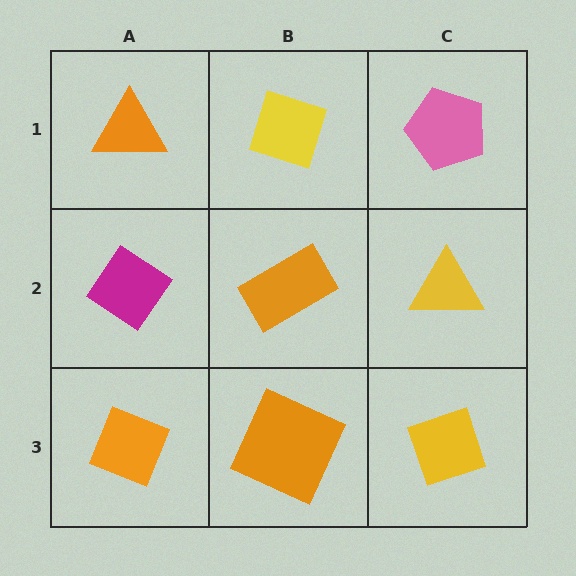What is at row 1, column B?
A yellow diamond.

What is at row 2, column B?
An orange rectangle.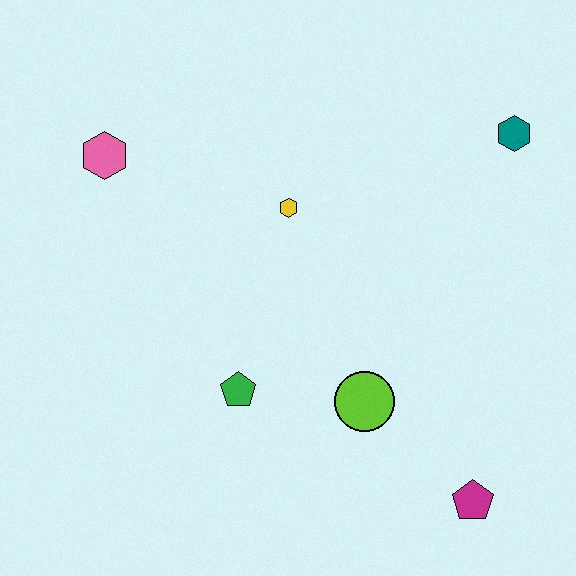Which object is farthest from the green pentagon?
The teal hexagon is farthest from the green pentagon.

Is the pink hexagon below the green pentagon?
No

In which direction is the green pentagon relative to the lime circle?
The green pentagon is to the left of the lime circle.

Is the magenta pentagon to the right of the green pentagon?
Yes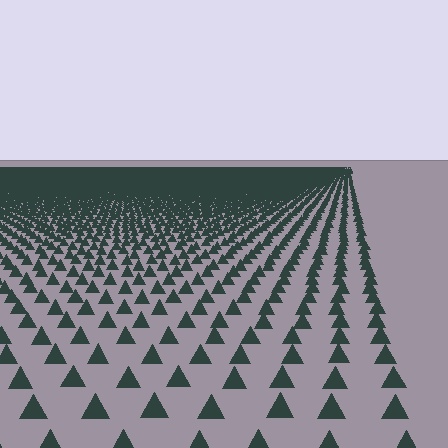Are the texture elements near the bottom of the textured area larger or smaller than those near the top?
Larger. Near the bottom, elements are closer to the viewer and appear at a bigger on-screen size.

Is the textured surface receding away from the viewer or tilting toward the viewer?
The surface is receding away from the viewer. Texture elements get smaller and denser toward the top.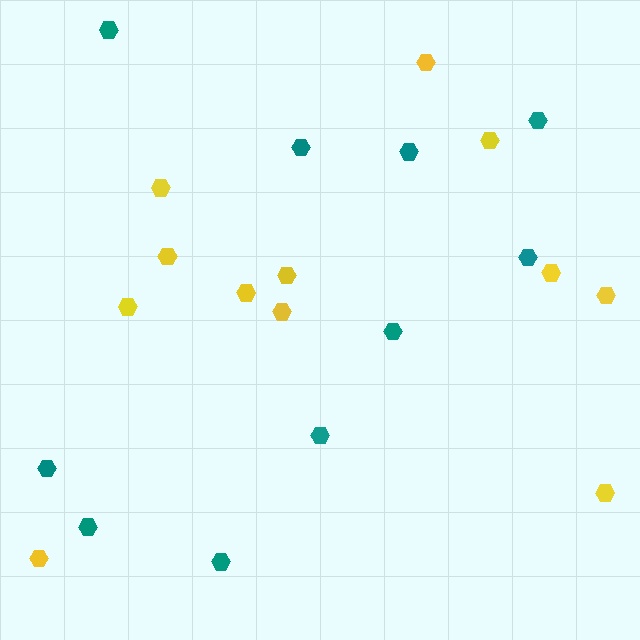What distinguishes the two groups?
There are 2 groups: one group of yellow hexagons (12) and one group of teal hexagons (10).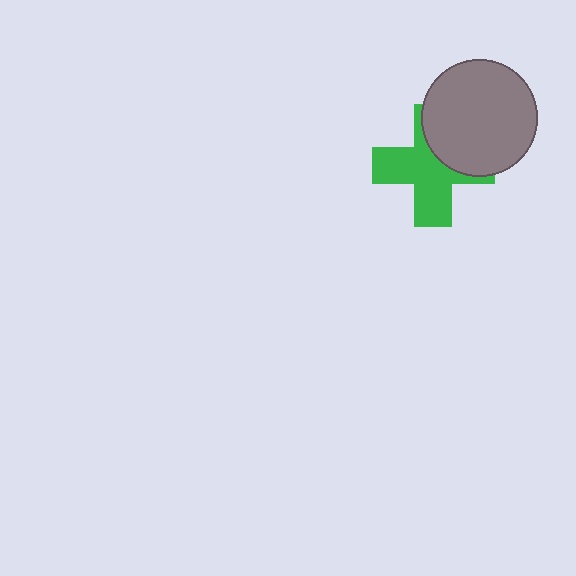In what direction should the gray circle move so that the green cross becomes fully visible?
The gray circle should move toward the upper-right. That is the shortest direction to clear the overlap and leave the green cross fully visible.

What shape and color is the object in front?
The object in front is a gray circle.